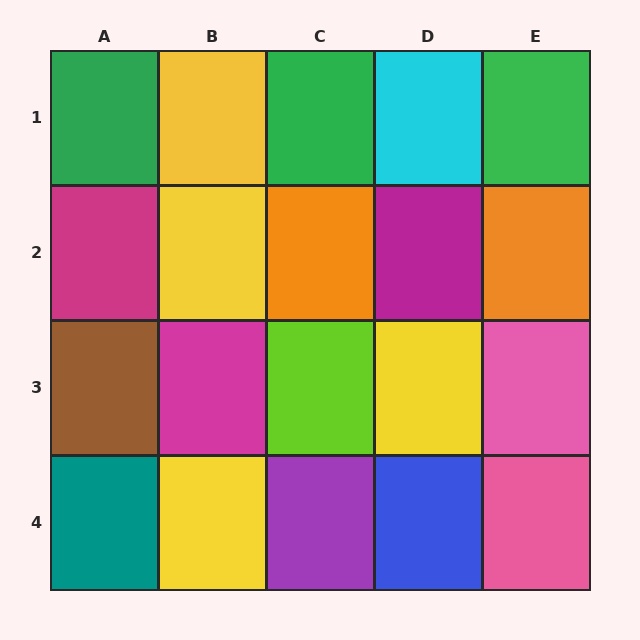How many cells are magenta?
3 cells are magenta.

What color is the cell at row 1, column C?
Green.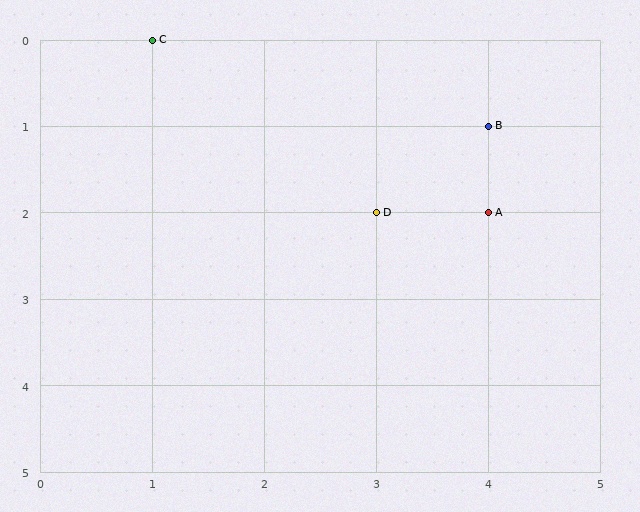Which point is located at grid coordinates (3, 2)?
Point D is at (3, 2).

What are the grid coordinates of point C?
Point C is at grid coordinates (1, 0).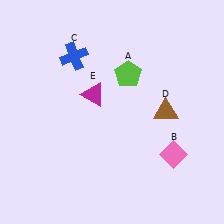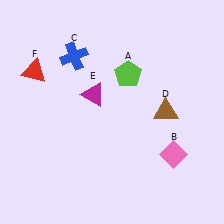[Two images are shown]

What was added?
A red triangle (F) was added in Image 2.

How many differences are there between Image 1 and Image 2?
There is 1 difference between the two images.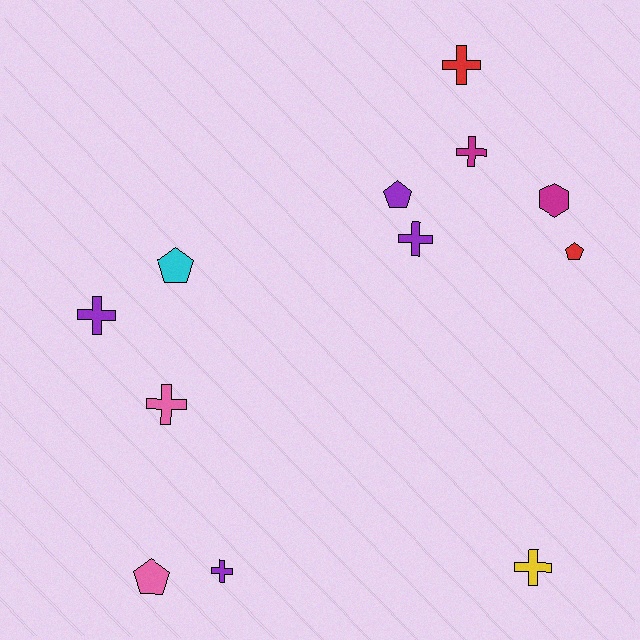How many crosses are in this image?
There are 7 crosses.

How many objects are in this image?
There are 12 objects.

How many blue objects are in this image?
There are no blue objects.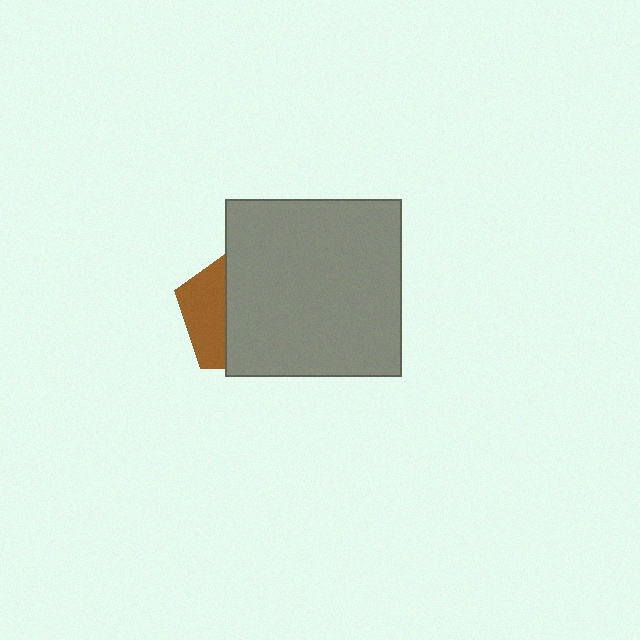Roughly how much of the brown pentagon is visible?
A small part of it is visible (roughly 34%).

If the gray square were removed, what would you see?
You would see the complete brown pentagon.